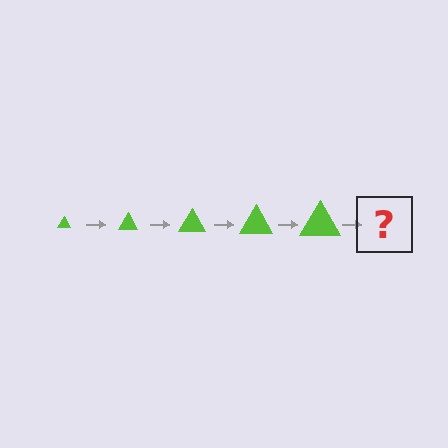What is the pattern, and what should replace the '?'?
The pattern is that the triangle gets progressively larger each step. The '?' should be a lime triangle, larger than the previous one.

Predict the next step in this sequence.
The next step is a lime triangle, larger than the previous one.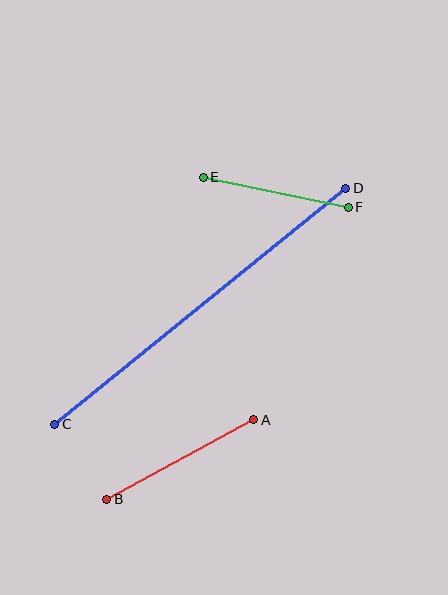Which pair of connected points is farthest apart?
Points C and D are farthest apart.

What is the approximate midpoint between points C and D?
The midpoint is at approximately (200, 306) pixels.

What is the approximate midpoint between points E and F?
The midpoint is at approximately (276, 192) pixels.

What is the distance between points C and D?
The distance is approximately 375 pixels.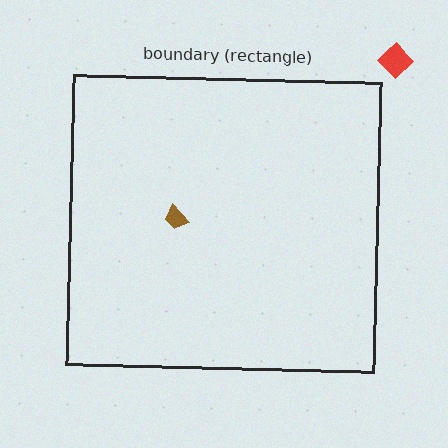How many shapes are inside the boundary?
1 inside, 1 outside.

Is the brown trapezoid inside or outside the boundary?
Inside.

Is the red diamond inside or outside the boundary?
Outside.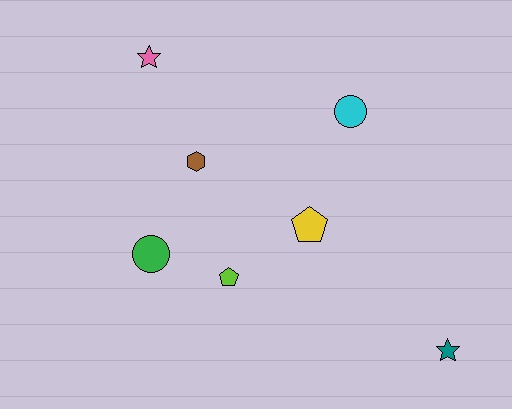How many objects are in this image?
There are 7 objects.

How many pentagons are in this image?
There are 2 pentagons.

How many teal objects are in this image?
There is 1 teal object.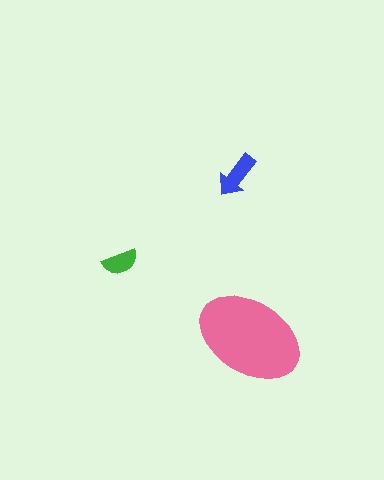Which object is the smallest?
The green semicircle.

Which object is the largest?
The pink ellipse.